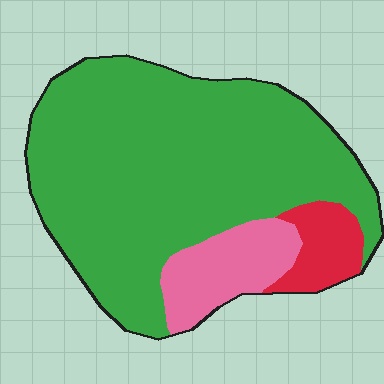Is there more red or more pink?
Pink.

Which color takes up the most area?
Green, at roughly 80%.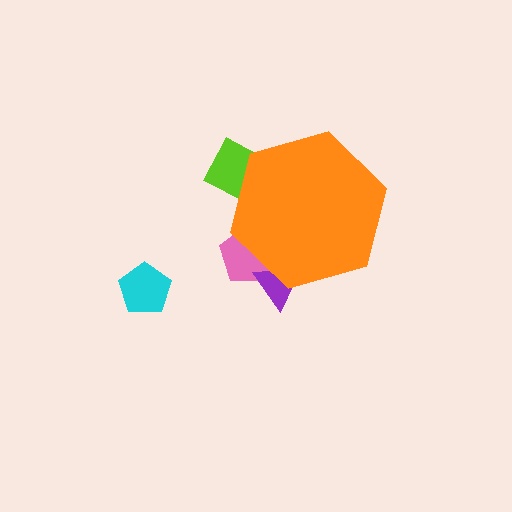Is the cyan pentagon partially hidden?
No, the cyan pentagon is fully visible.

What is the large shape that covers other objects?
An orange hexagon.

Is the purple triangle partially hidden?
Yes, the purple triangle is partially hidden behind the orange hexagon.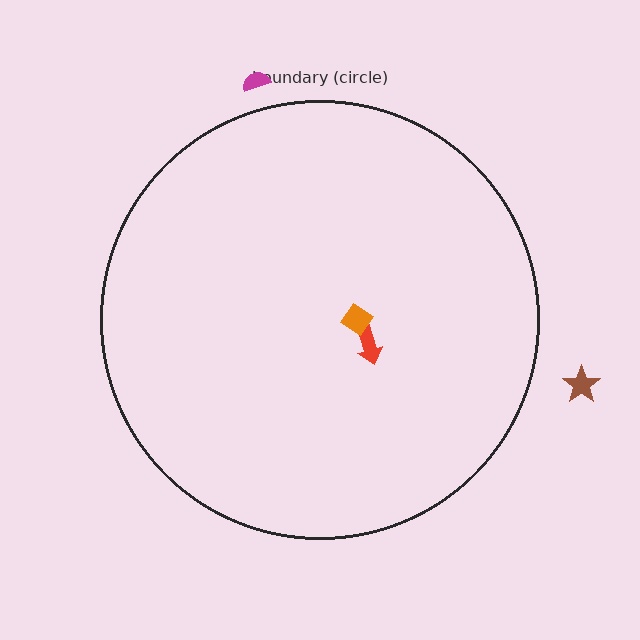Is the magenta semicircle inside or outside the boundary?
Outside.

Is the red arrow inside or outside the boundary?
Inside.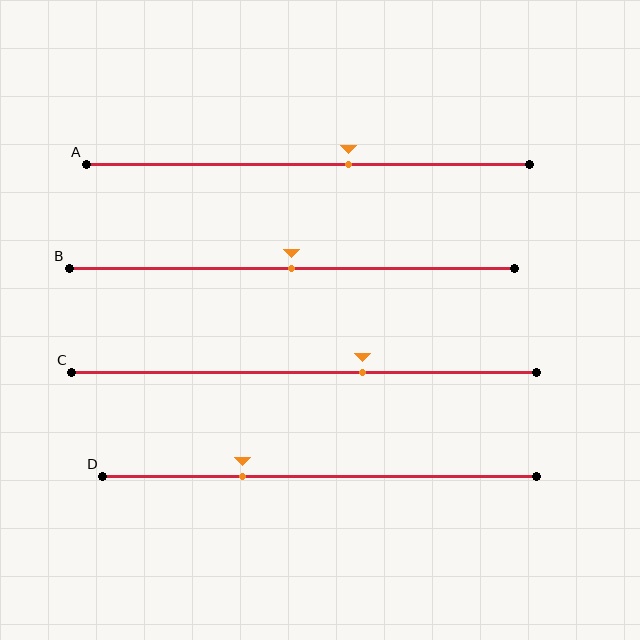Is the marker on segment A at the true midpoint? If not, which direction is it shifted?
No, the marker on segment A is shifted to the right by about 9% of the segment length.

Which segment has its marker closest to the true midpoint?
Segment B has its marker closest to the true midpoint.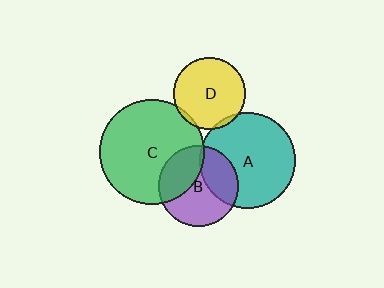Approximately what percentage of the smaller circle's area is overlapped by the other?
Approximately 5%.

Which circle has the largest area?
Circle C (green).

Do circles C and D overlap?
Yes.